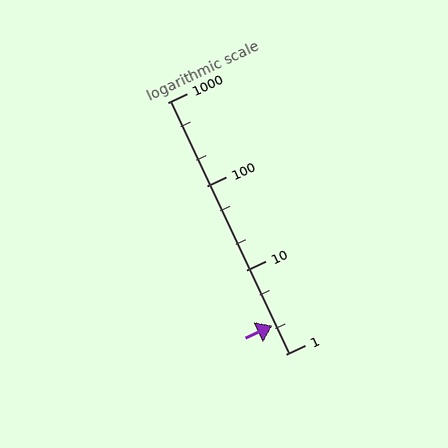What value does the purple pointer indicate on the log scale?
The pointer indicates approximately 2.2.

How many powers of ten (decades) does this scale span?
The scale spans 3 decades, from 1 to 1000.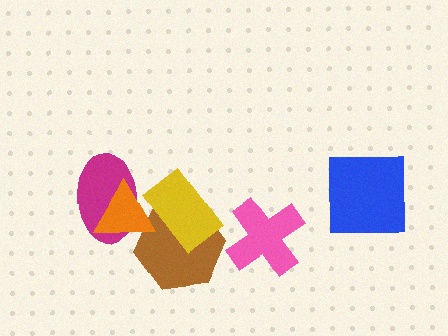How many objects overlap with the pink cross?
0 objects overlap with the pink cross.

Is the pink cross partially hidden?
No, no other shape covers it.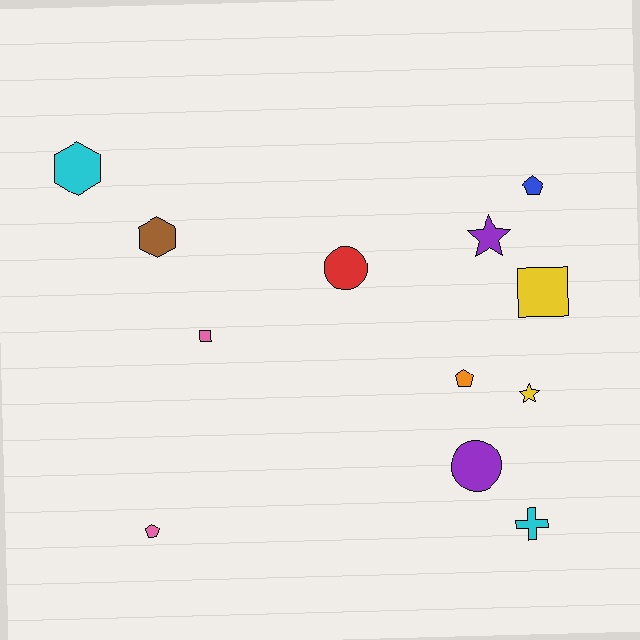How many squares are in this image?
There are 2 squares.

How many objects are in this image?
There are 12 objects.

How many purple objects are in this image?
There are 2 purple objects.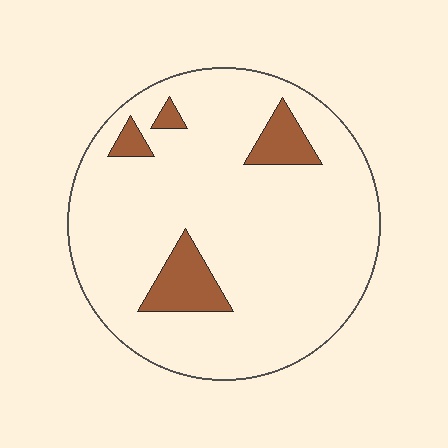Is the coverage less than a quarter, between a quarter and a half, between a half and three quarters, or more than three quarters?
Less than a quarter.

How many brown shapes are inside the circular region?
4.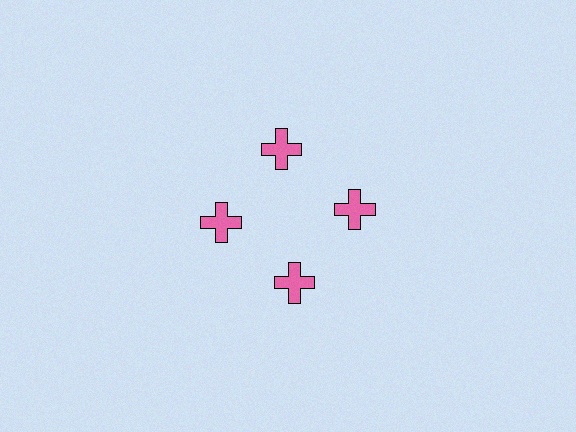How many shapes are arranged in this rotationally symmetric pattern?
There are 4 shapes, arranged in 4 groups of 1.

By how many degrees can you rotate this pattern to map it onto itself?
The pattern maps onto itself every 90 degrees of rotation.